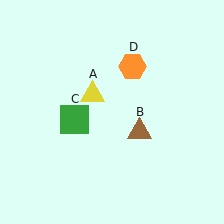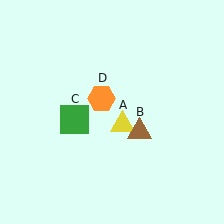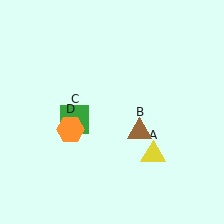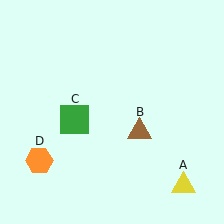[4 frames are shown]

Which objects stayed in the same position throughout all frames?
Brown triangle (object B) and green square (object C) remained stationary.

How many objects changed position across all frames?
2 objects changed position: yellow triangle (object A), orange hexagon (object D).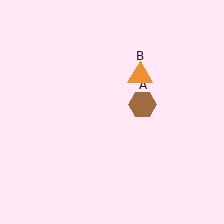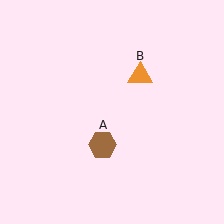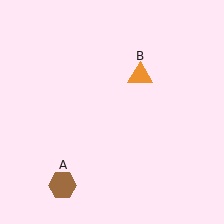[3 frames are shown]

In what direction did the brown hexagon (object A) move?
The brown hexagon (object A) moved down and to the left.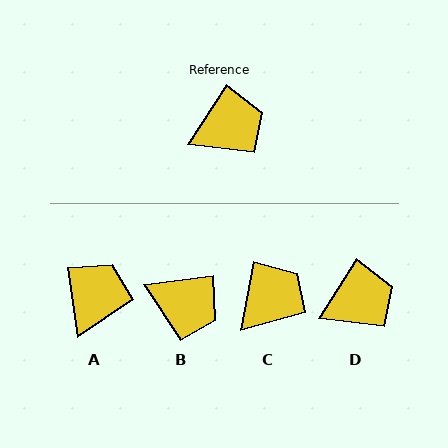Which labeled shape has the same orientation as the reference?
D.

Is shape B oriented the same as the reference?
No, it is off by about 49 degrees.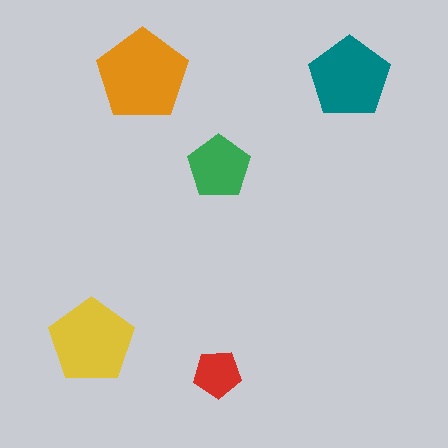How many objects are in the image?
There are 5 objects in the image.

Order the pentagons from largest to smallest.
the orange one, the yellow one, the teal one, the green one, the red one.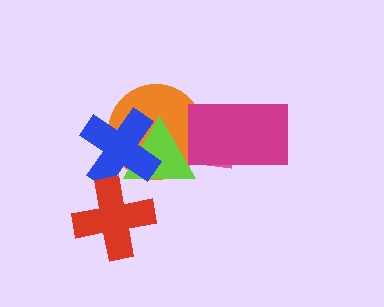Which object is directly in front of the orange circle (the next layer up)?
The lime triangle is directly in front of the orange circle.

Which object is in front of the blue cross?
The red cross is in front of the blue cross.